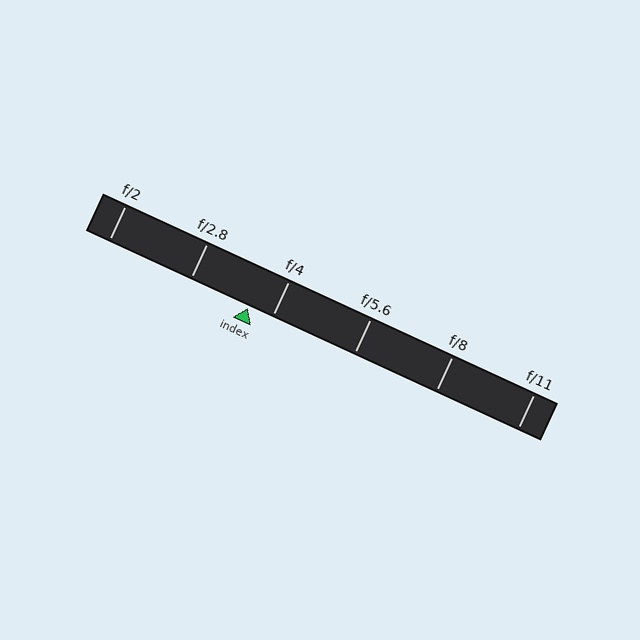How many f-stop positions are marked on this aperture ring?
There are 6 f-stop positions marked.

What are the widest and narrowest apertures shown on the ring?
The widest aperture shown is f/2 and the narrowest is f/11.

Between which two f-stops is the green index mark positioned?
The index mark is between f/2.8 and f/4.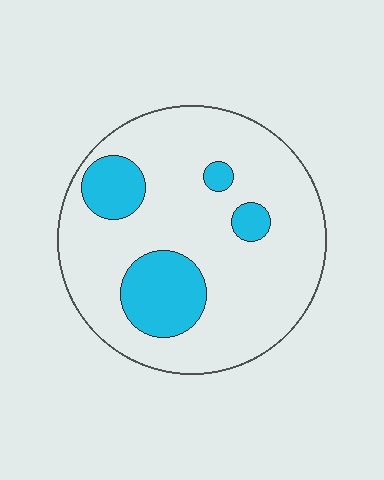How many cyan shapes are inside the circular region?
4.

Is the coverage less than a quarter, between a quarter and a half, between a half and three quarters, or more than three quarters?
Less than a quarter.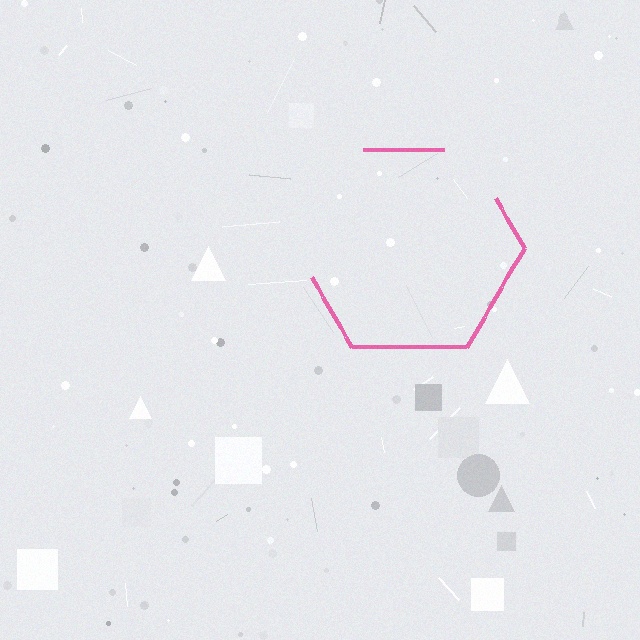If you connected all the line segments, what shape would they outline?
They would outline a hexagon.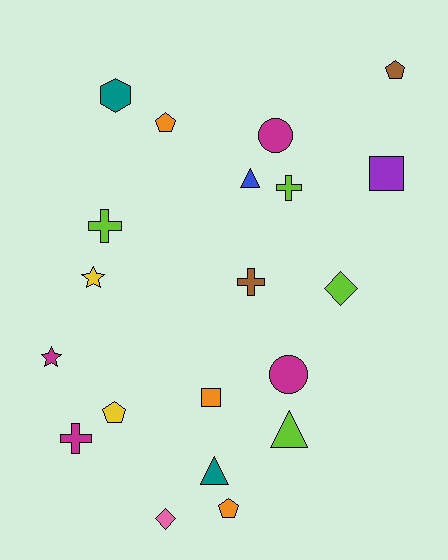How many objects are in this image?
There are 20 objects.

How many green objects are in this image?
There are no green objects.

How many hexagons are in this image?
There is 1 hexagon.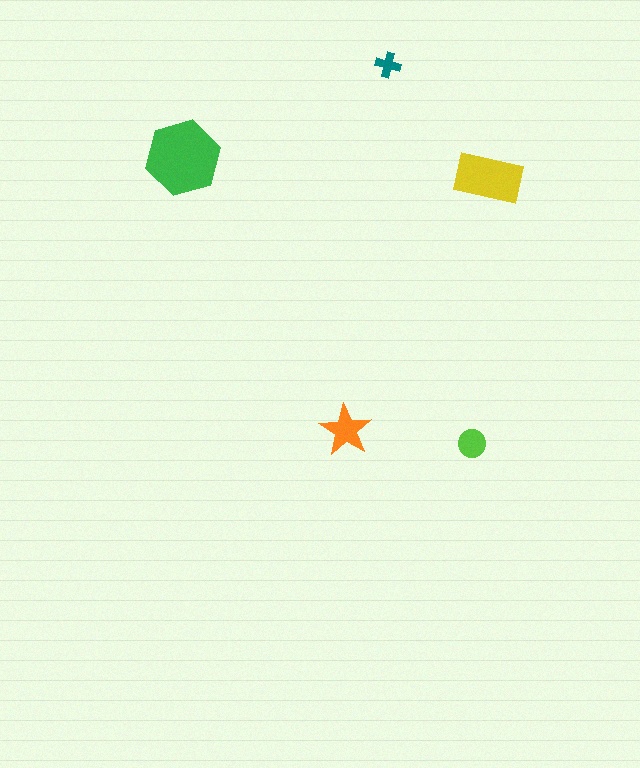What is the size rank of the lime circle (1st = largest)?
4th.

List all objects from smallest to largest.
The teal cross, the lime circle, the orange star, the yellow rectangle, the green hexagon.